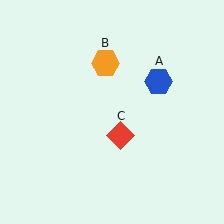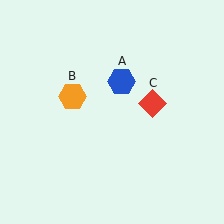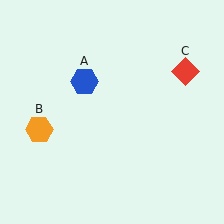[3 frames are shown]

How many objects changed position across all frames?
3 objects changed position: blue hexagon (object A), orange hexagon (object B), red diamond (object C).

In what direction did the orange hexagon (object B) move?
The orange hexagon (object B) moved down and to the left.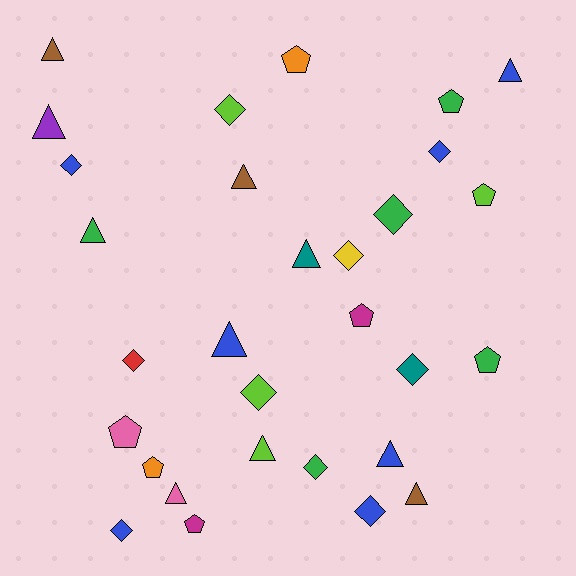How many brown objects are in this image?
There are 3 brown objects.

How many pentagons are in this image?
There are 8 pentagons.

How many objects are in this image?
There are 30 objects.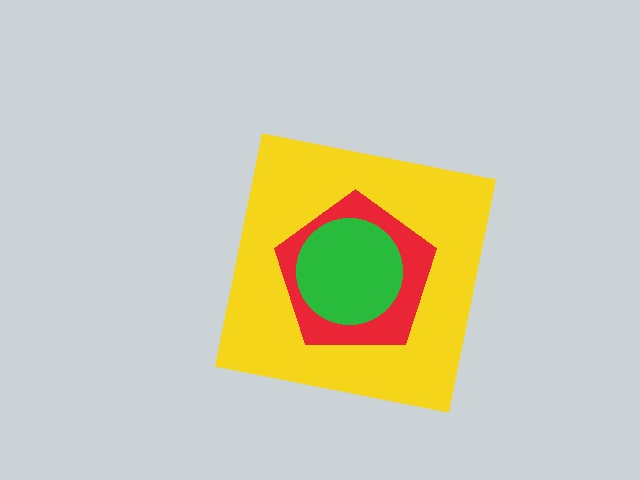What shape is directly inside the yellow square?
The red pentagon.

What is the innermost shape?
The green circle.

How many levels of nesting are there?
3.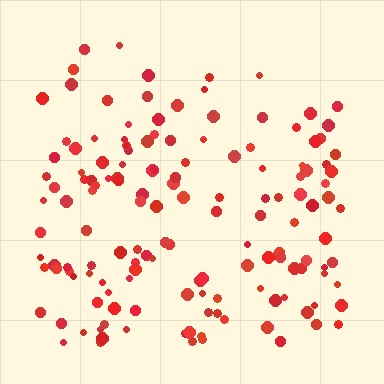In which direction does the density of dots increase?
From top to bottom, with the bottom side densest.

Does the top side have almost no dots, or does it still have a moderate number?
Still a moderate number, just noticeably fewer than the bottom.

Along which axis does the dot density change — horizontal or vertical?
Vertical.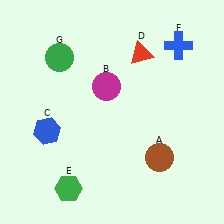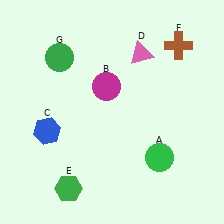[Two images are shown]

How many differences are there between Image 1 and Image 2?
There are 3 differences between the two images.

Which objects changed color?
A changed from brown to green. D changed from red to pink. F changed from blue to brown.